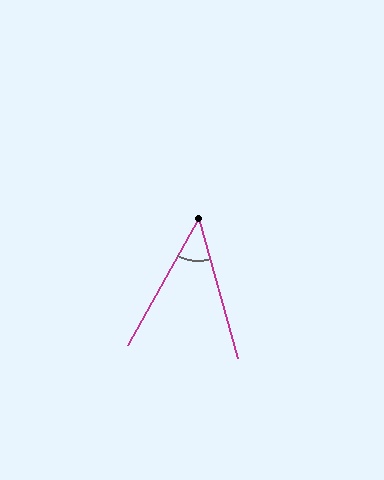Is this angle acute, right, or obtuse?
It is acute.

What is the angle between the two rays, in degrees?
Approximately 45 degrees.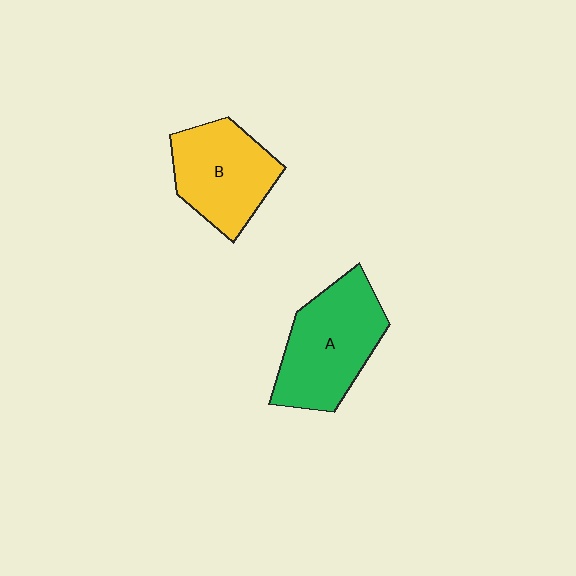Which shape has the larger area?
Shape A (green).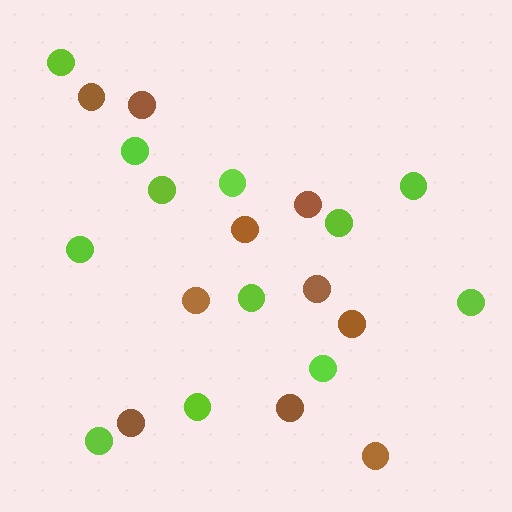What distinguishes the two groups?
There are 2 groups: one group of lime circles (12) and one group of brown circles (10).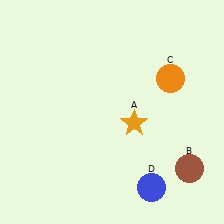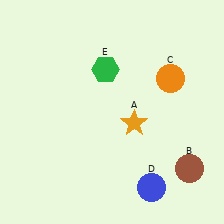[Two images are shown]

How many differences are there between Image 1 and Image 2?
There is 1 difference between the two images.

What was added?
A green hexagon (E) was added in Image 2.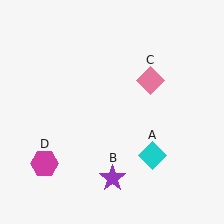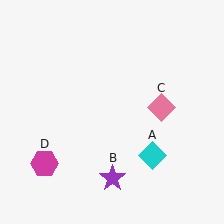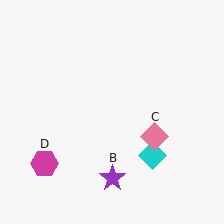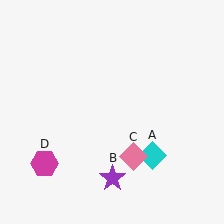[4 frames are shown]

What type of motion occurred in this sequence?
The pink diamond (object C) rotated clockwise around the center of the scene.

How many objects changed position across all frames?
1 object changed position: pink diamond (object C).